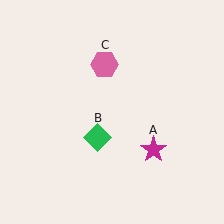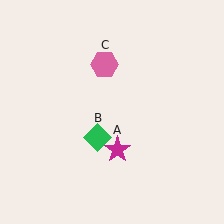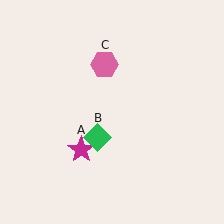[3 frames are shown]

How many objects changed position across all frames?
1 object changed position: magenta star (object A).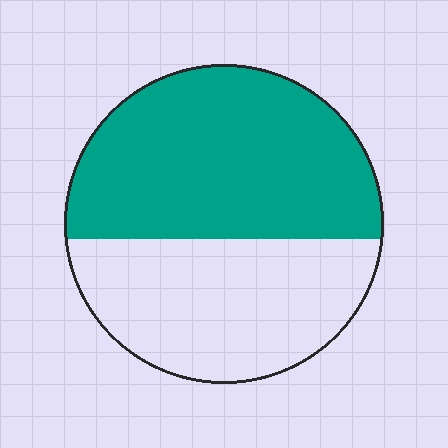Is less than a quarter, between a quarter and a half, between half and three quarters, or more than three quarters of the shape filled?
Between half and three quarters.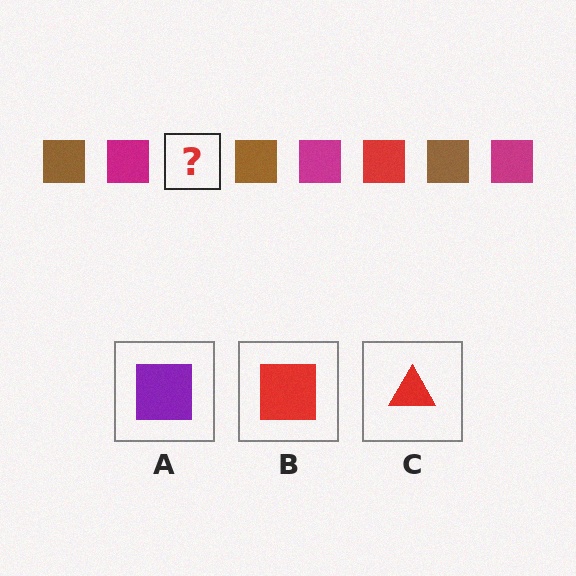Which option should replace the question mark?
Option B.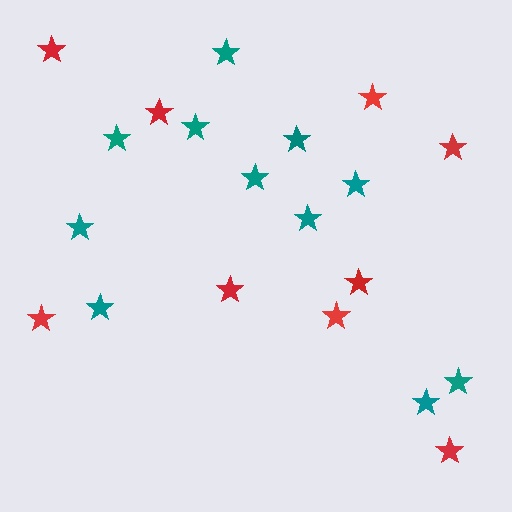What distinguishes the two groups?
There are 2 groups: one group of teal stars (11) and one group of red stars (9).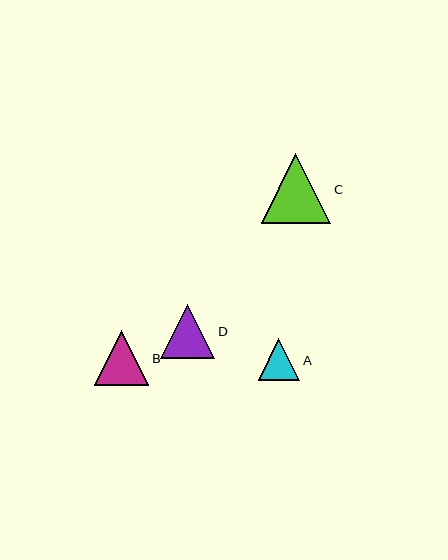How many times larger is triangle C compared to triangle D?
Triangle C is approximately 1.3 times the size of triangle D.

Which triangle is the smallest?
Triangle A is the smallest with a size of approximately 42 pixels.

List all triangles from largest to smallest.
From largest to smallest: C, B, D, A.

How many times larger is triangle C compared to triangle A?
Triangle C is approximately 1.7 times the size of triangle A.